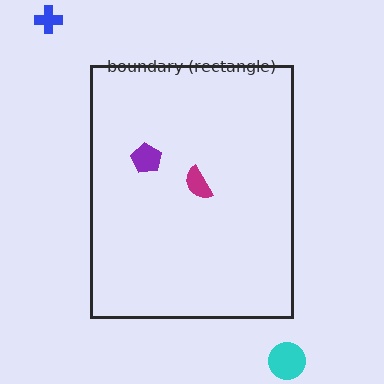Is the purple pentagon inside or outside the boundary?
Inside.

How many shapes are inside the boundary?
2 inside, 2 outside.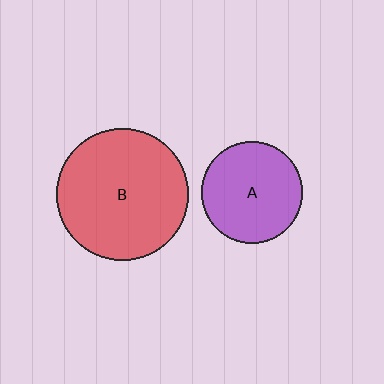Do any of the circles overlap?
No, none of the circles overlap.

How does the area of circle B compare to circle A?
Approximately 1.7 times.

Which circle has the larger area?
Circle B (red).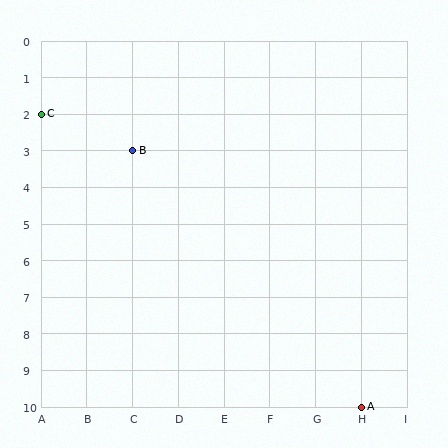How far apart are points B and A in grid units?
Points B and A are 5 columns and 7 rows apart (about 8.6 grid units diagonally).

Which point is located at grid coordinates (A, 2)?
Point C is at (A, 2).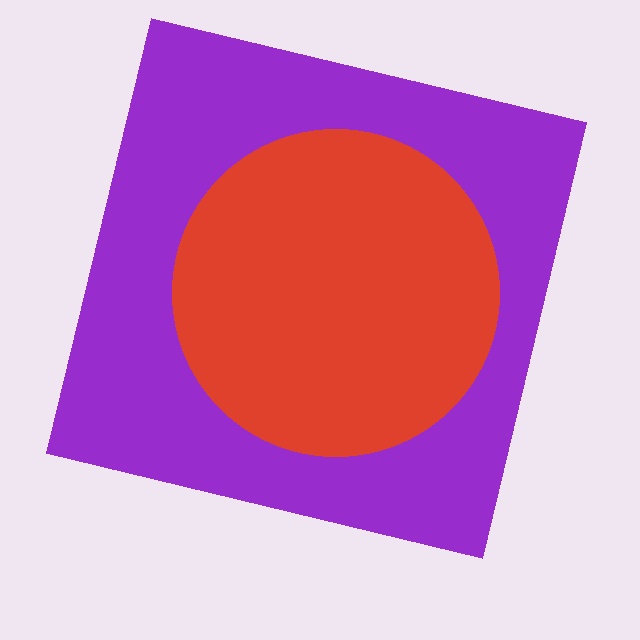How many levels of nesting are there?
2.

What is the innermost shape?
The red circle.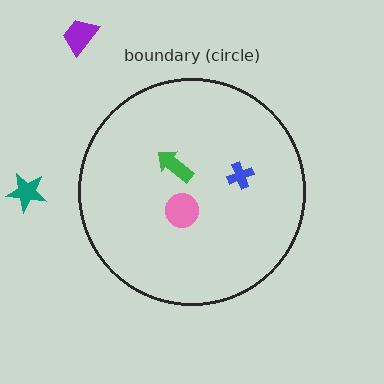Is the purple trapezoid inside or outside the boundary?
Outside.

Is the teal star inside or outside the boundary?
Outside.